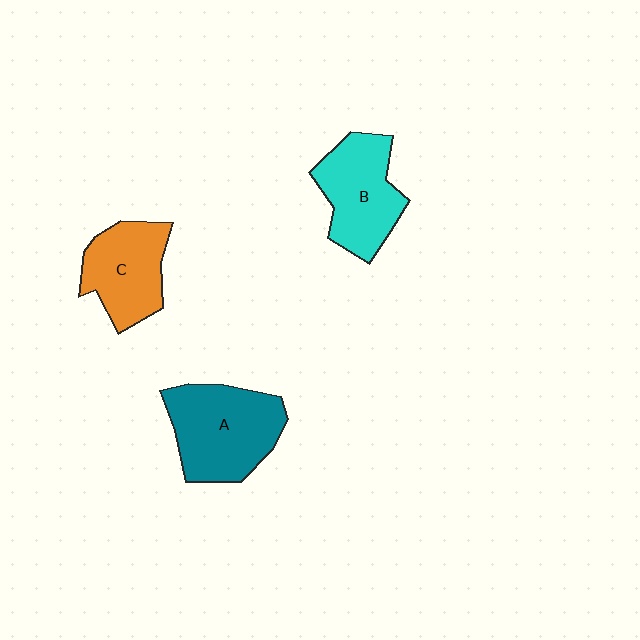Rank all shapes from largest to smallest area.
From largest to smallest: A (teal), B (cyan), C (orange).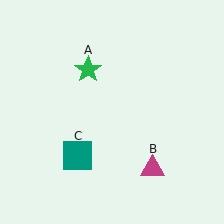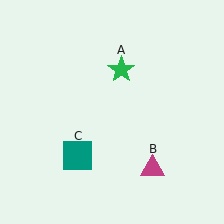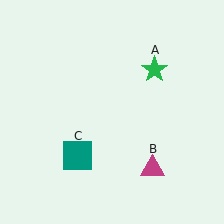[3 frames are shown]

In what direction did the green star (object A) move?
The green star (object A) moved right.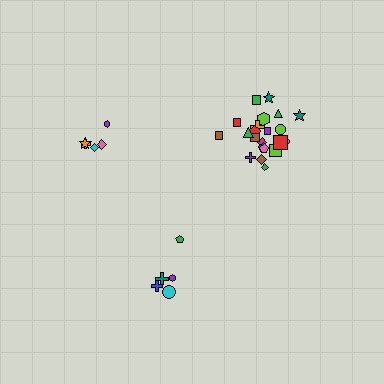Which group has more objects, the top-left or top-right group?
The top-right group.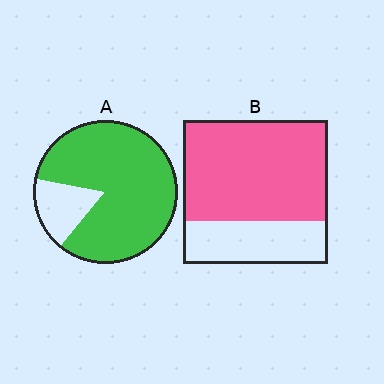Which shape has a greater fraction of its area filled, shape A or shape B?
Shape A.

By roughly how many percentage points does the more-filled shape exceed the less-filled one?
By roughly 15 percentage points (A over B).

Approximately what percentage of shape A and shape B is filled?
A is approximately 85% and B is approximately 70%.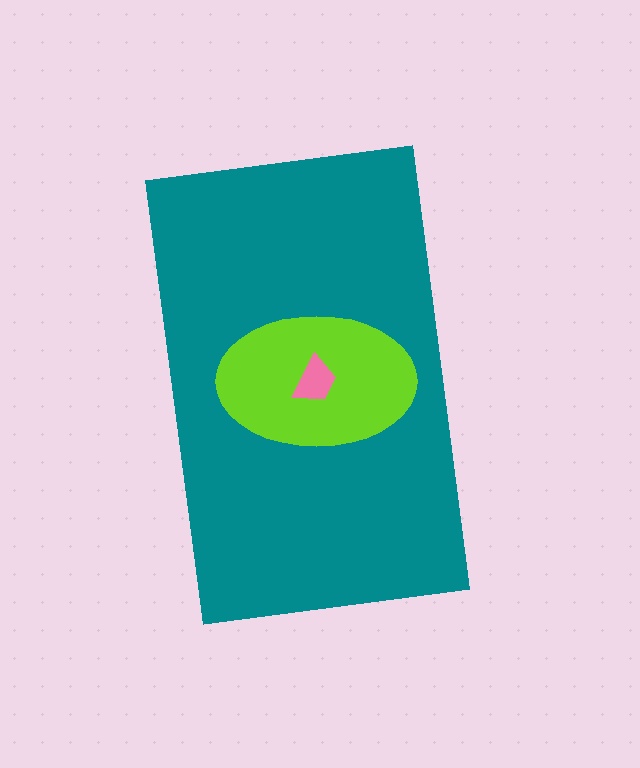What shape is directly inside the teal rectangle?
The lime ellipse.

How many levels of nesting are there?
3.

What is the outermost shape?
The teal rectangle.